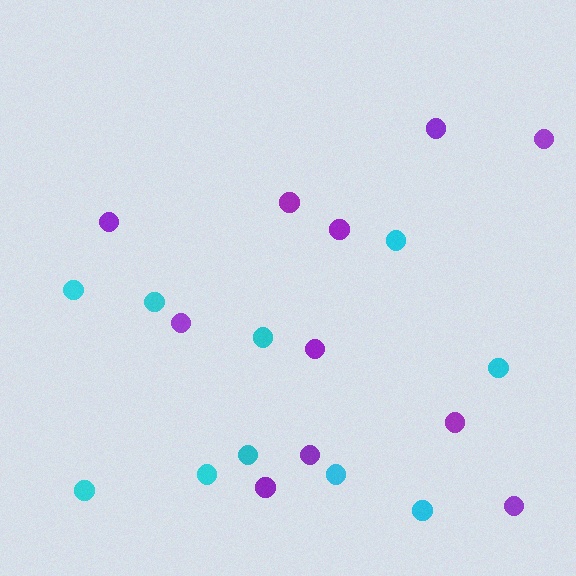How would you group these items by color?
There are 2 groups: one group of cyan circles (10) and one group of purple circles (11).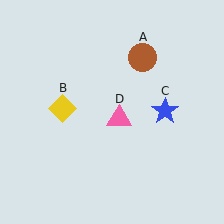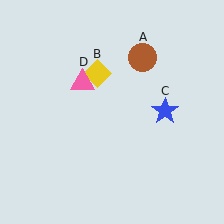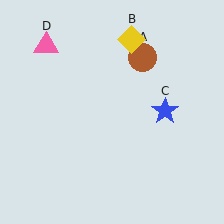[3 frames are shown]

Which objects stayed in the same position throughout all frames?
Brown circle (object A) and blue star (object C) remained stationary.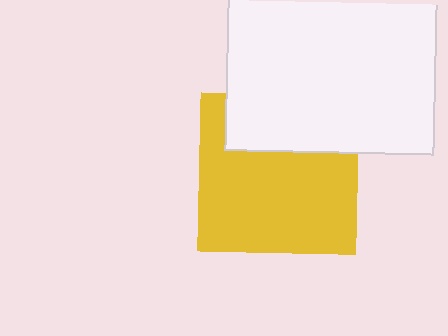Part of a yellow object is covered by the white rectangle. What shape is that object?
It is a square.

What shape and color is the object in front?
The object in front is a white rectangle.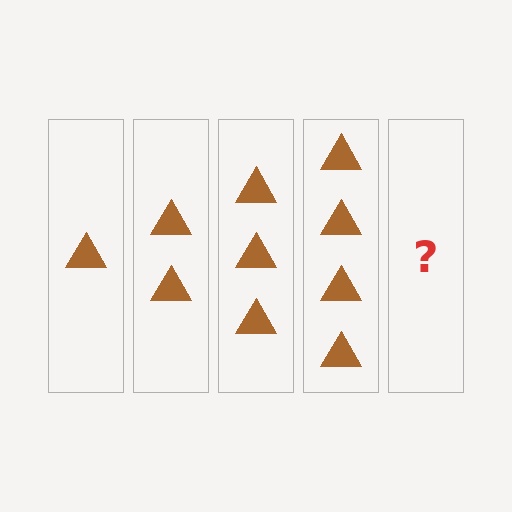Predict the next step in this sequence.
The next step is 5 triangles.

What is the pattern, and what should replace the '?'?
The pattern is that each step adds one more triangle. The '?' should be 5 triangles.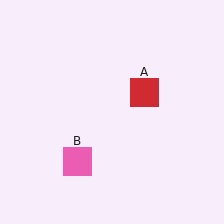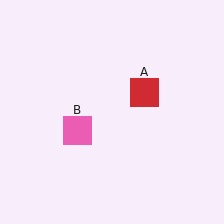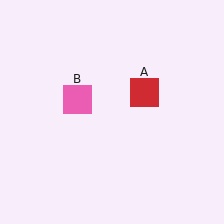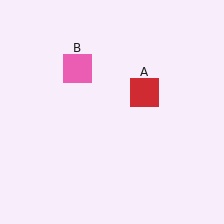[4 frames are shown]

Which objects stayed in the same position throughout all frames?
Red square (object A) remained stationary.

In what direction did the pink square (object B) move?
The pink square (object B) moved up.